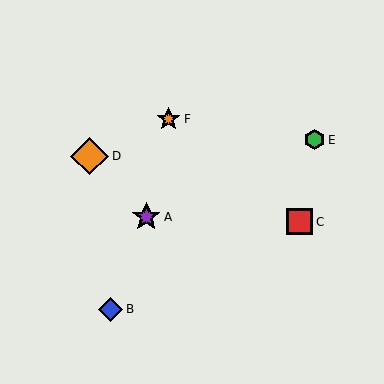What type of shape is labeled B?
Shape B is a blue diamond.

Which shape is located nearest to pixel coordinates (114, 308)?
The blue diamond (labeled B) at (110, 309) is nearest to that location.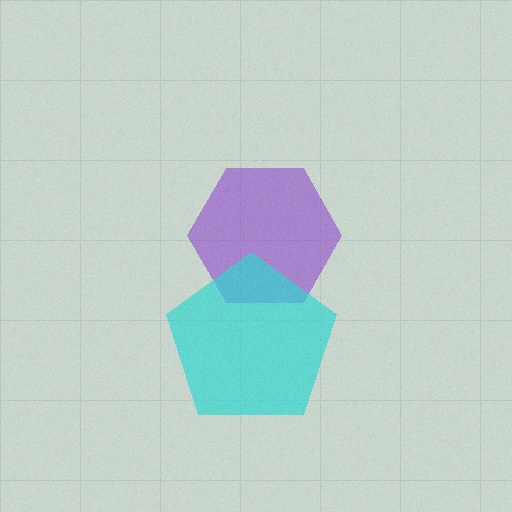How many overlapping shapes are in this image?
There are 2 overlapping shapes in the image.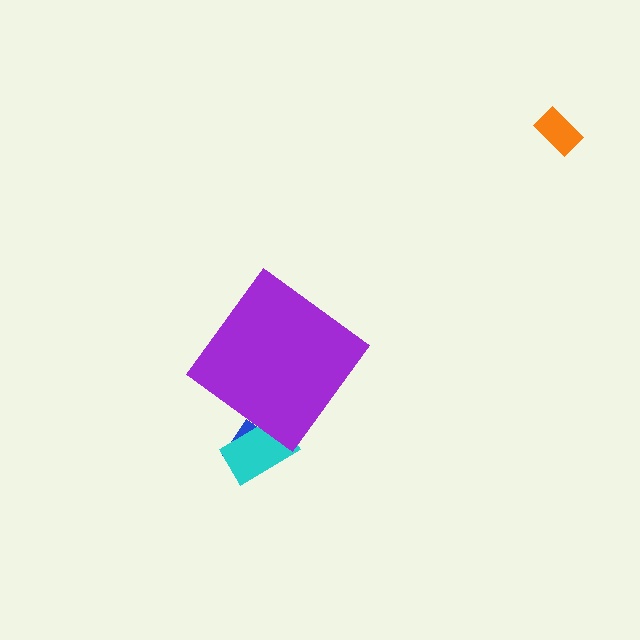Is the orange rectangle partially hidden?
No, the orange rectangle is fully visible.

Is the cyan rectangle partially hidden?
Yes, the cyan rectangle is partially hidden behind the purple diamond.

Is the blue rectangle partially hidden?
Yes, the blue rectangle is partially hidden behind the purple diamond.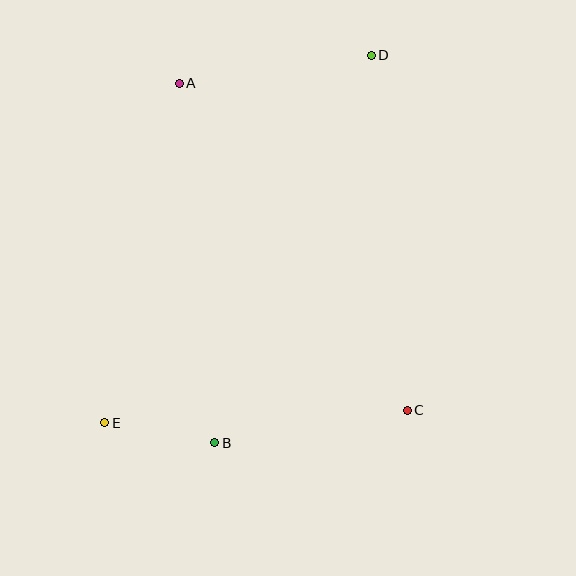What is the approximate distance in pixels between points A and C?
The distance between A and C is approximately 399 pixels.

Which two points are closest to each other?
Points B and E are closest to each other.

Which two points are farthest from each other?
Points D and E are farthest from each other.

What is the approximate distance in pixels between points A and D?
The distance between A and D is approximately 194 pixels.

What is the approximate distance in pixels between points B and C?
The distance between B and C is approximately 195 pixels.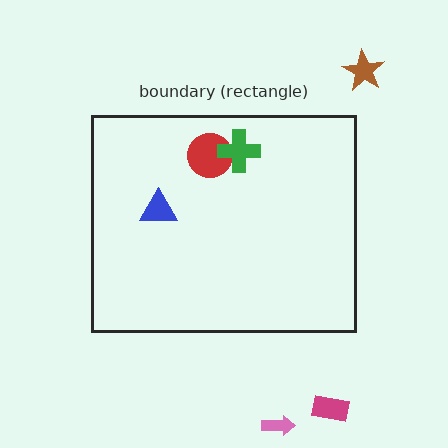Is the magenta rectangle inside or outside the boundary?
Outside.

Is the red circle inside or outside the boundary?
Inside.